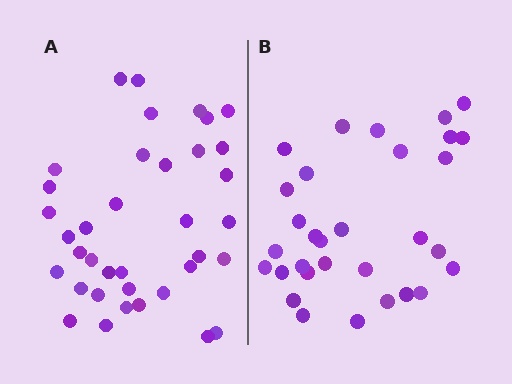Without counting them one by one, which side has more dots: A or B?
Region A (the left region) has more dots.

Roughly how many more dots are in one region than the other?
Region A has about 6 more dots than region B.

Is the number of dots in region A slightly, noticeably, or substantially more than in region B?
Region A has only slightly more — the two regions are fairly close. The ratio is roughly 1.2 to 1.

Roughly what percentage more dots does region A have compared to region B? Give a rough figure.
About 20% more.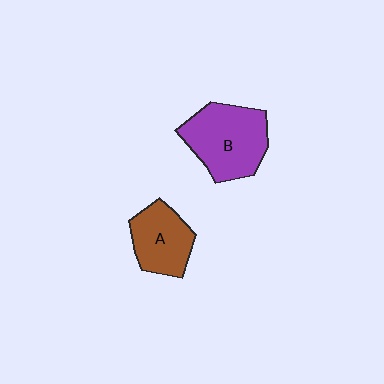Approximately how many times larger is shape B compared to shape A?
Approximately 1.4 times.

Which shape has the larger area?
Shape B (purple).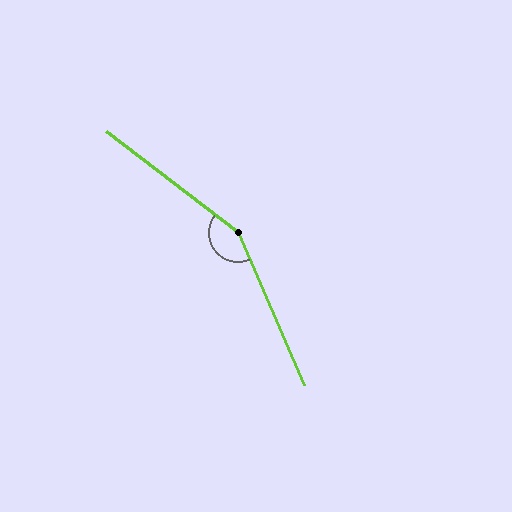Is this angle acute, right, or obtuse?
It is obtuse.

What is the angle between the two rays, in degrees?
Approximately 151 degrees.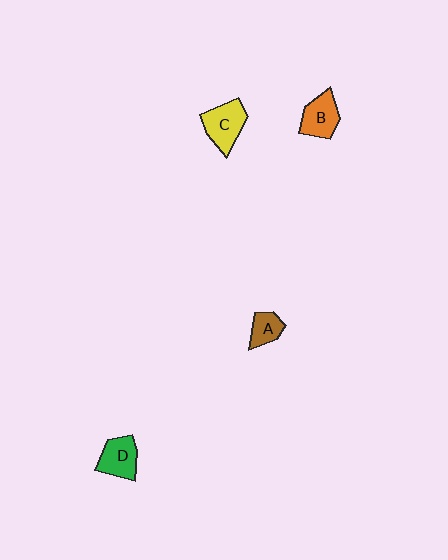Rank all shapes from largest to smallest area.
From largest to smallest: C (yellow), D (green), B (orange), A (brown).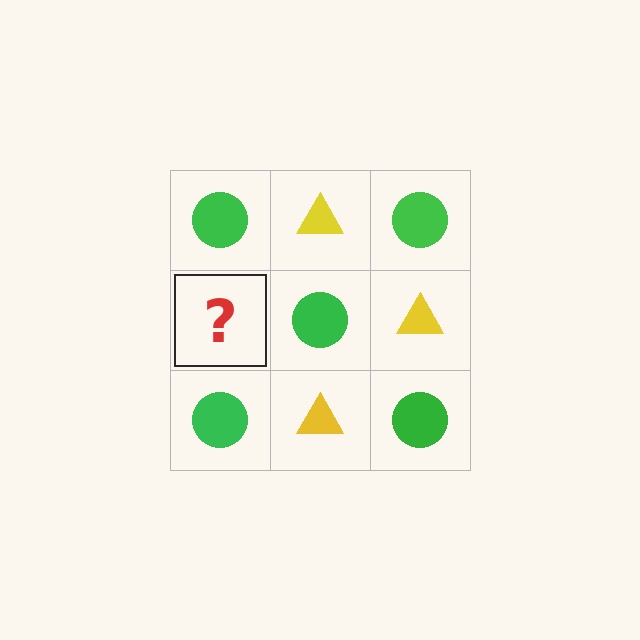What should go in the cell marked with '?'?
The missing cell should contain a yellow triangle.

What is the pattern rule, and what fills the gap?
The rule is that it alternates green circle and yellow triangle in a checkerboard pattern. The gap should be filled with a yellow triangle.